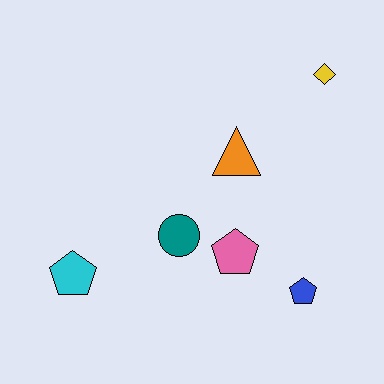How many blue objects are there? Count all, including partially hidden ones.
There is 1 blue object.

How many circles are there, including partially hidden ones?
There is 1 circle.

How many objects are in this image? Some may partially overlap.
There are 6 objects.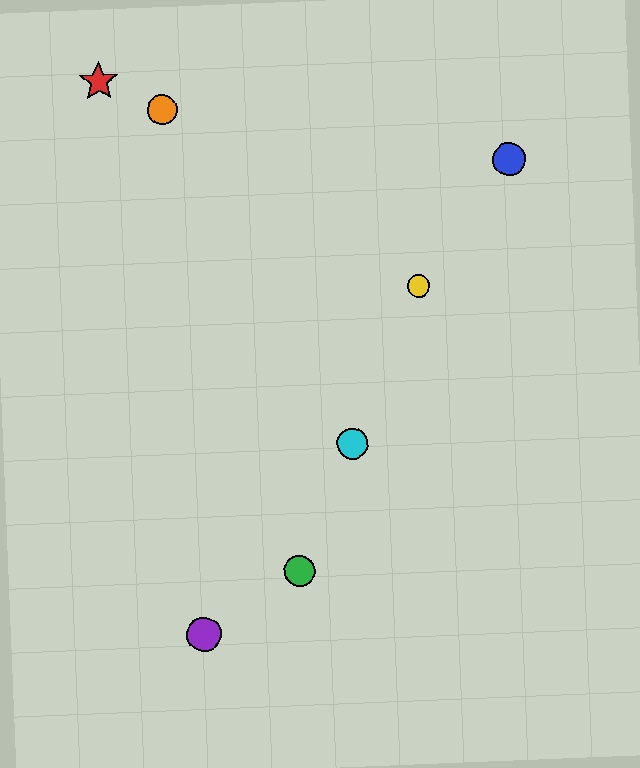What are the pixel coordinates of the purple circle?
The purple circle is at (204, 635).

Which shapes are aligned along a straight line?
The green circle, the yellow circle, the cyan circle are aligned along a straight line.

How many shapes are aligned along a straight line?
3 shapes (the green circle, the yellow circle, the cyan circle) are aligned along a straight line.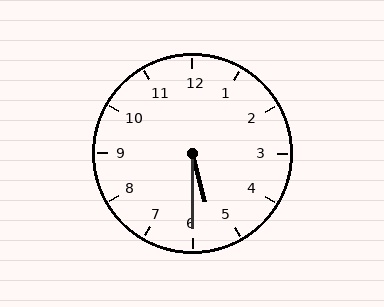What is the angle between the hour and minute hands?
Approximately 15 degrees.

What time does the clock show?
5:30.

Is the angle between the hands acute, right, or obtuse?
It is acute.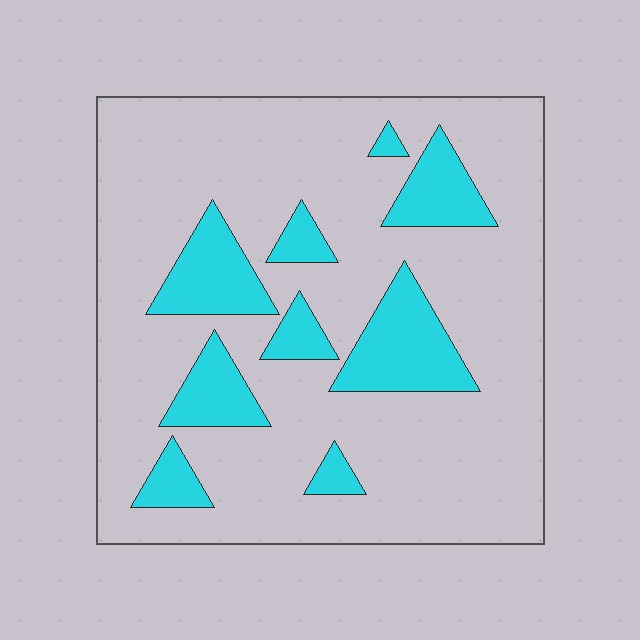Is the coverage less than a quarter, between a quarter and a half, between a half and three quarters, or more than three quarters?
Less than a quarter.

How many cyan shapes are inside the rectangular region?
9.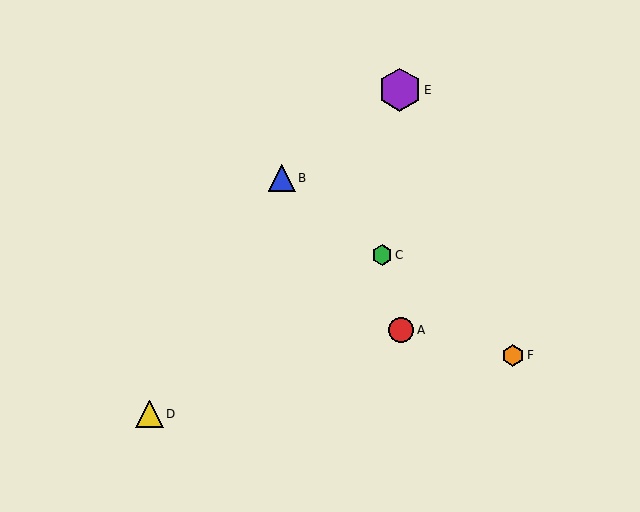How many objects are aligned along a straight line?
3 objects (B, C, F) are aligned along a straight line.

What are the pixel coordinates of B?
Object B is at (282, 178).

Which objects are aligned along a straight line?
Objects B, C, F are aligned along a straight line.